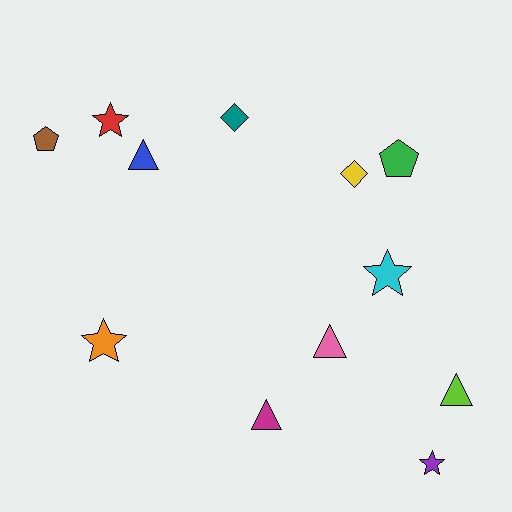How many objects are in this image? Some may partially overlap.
There are 12 objects.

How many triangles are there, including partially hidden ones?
There are 4 triangles.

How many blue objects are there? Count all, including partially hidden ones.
There is 1 blue object.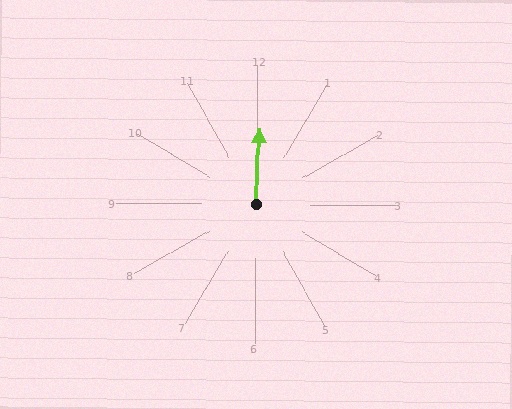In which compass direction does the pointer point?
North.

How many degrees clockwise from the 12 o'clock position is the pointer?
Approximately 2 degrees.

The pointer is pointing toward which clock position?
Roughly 12 o'clock.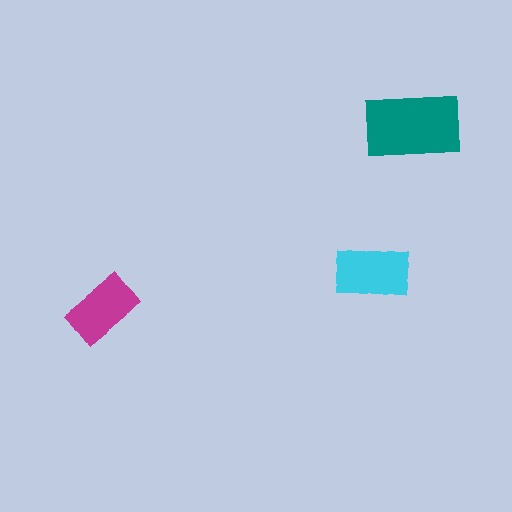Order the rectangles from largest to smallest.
the teal one, the cyan one, the magenta one.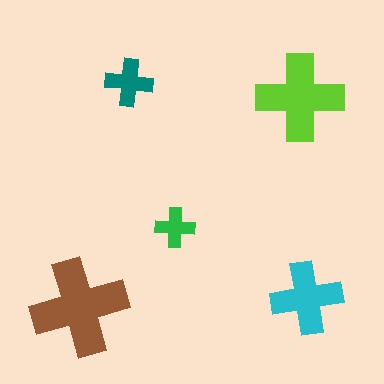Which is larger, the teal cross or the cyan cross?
The cyan one.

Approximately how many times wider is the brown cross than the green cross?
About 2.5 times wider.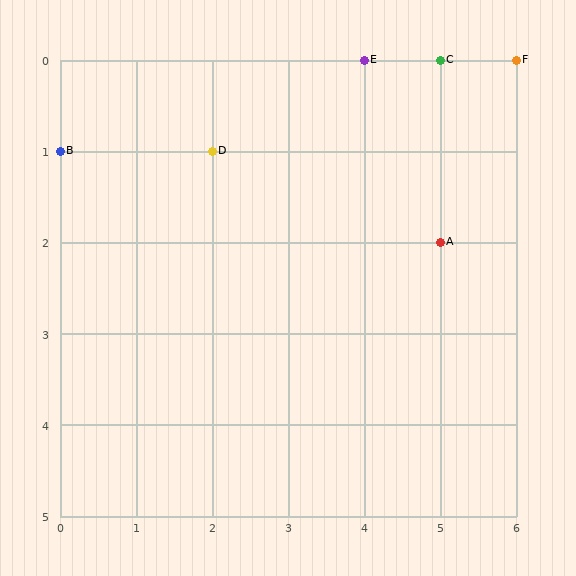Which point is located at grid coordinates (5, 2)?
Point A is at (5, 2).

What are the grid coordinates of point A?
Point A is at grid coordinates (5, 2).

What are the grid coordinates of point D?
Point D is at grid coordinates (2, 1).